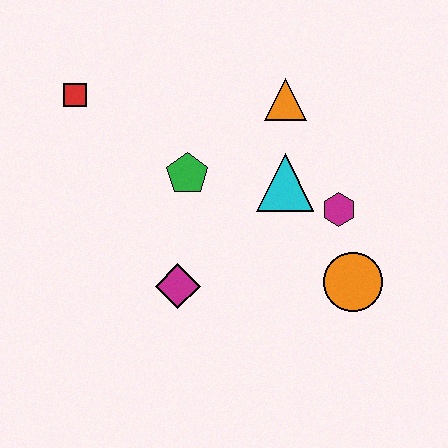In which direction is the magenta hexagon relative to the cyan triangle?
The magenta hexagon is to the right of the cyan triangle.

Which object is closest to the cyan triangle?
The magenta hexagon is closest to the cyan triangle.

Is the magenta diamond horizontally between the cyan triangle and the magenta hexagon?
No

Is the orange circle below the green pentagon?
Yes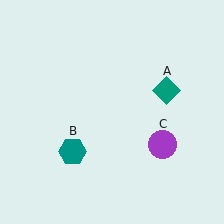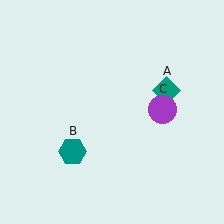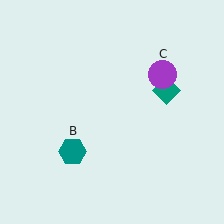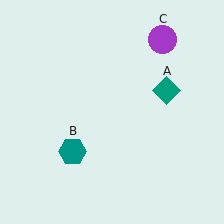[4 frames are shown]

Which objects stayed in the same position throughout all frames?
Teal diamond (object A) and teal hexagon (object B) remained stationary.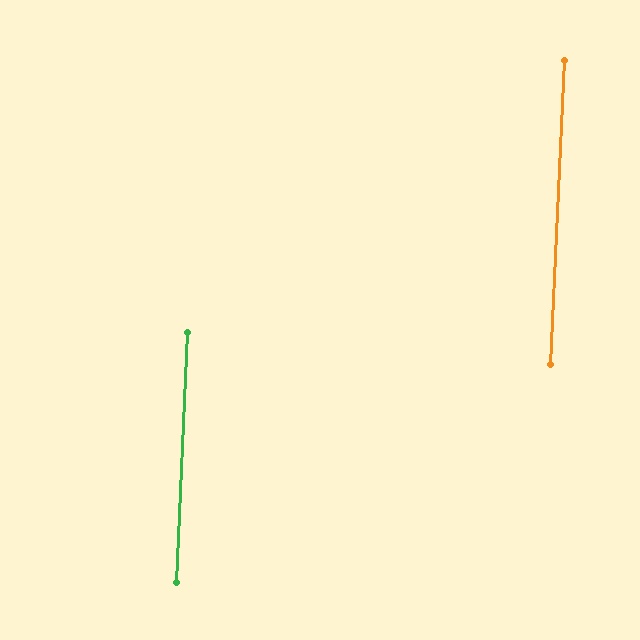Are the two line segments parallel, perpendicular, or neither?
Parallel — their directions differ by only 0.1°.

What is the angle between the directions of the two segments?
Approximately 0 degrees.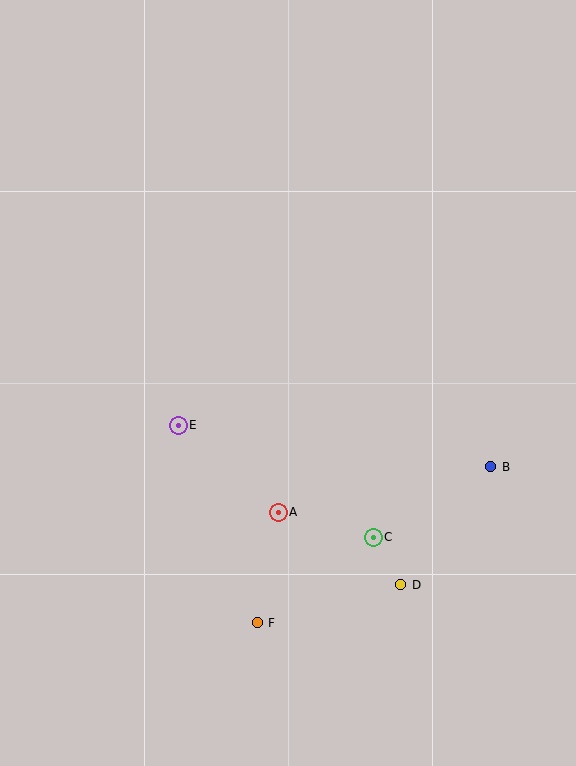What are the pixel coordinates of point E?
Point E is at (178, 425).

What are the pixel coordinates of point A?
Point A is at (278, 512).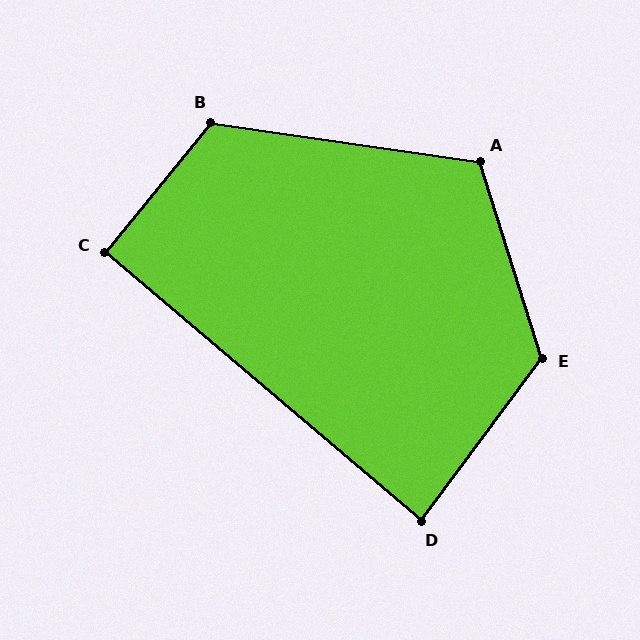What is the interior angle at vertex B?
Approximately 121 degrees (obtuse).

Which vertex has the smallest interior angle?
D, at approximately 86 degrees.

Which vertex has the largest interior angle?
E, at approximately 126 degrees.